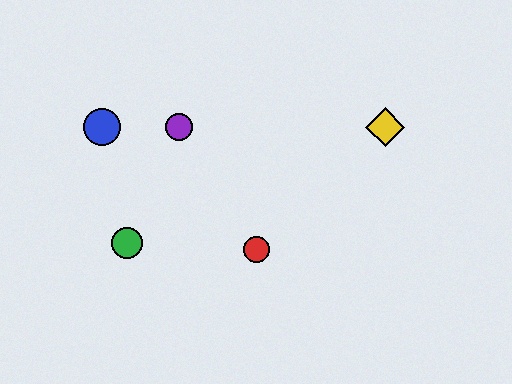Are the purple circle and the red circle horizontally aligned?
No, the purple circle is at y≈127 and the red circle is at y≈250.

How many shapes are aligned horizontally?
3 shapes (the blue circle, the yellow diamond, the purple circle) are aligned horizontally.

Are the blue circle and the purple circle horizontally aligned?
Yes, both are at y≈127.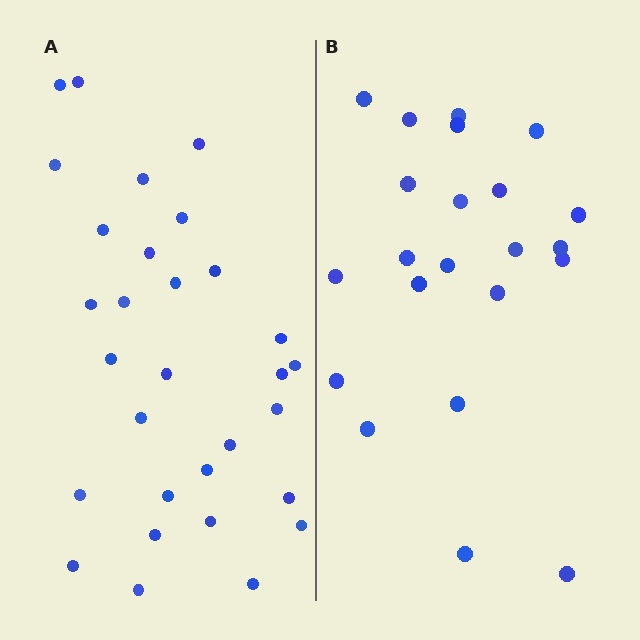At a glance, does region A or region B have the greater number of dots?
Region A (the left region) has more dots.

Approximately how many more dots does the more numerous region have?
Region A has roughly 8 or so more dots than region B.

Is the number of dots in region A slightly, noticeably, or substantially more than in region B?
Region A has noticeably more, but not dramatically so. The ratio is roughly 1.4 to 1.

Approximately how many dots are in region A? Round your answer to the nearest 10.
About 30 dots.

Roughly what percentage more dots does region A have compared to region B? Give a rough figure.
About 35% more.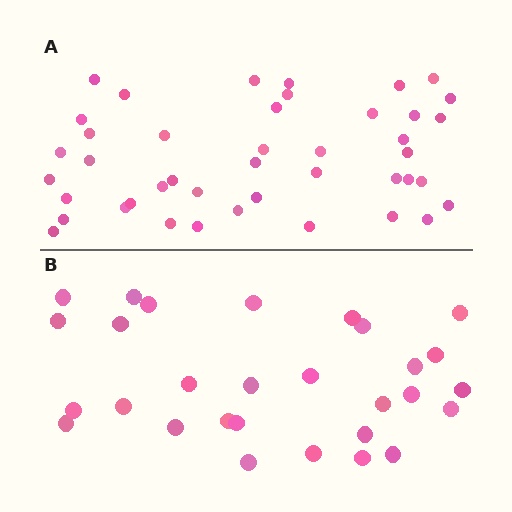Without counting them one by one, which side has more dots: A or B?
Region A (the top region) has more dots.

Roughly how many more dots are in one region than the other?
Region A has approximately 15 more dots than region B.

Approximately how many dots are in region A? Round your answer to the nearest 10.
About 40 dots. (The exact count is 43, which rounds to 40.)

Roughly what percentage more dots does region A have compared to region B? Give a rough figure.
About 50% more.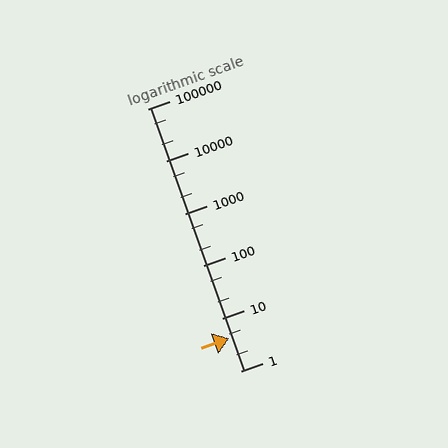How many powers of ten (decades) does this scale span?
The scale spans 5 decades, from 1 to 100000.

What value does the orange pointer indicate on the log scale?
The pointer indicates approximately 4.1.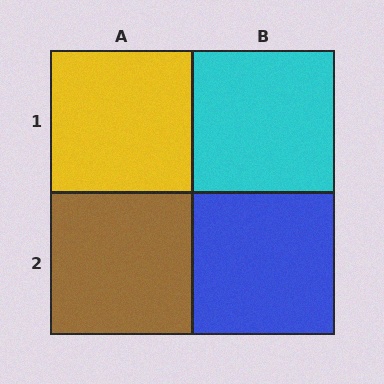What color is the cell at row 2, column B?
Blue.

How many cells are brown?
1 cell is brown.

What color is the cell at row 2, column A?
Brown.